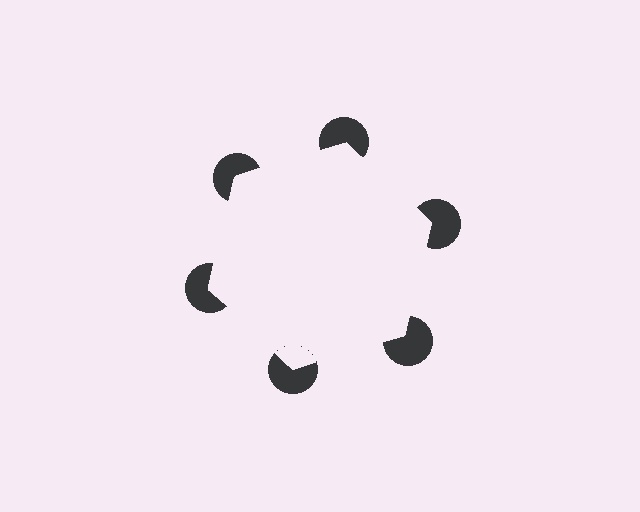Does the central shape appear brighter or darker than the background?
It typically appears slightly brighter than the background, even though no actual brightness change is drawn.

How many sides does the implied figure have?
6 sides.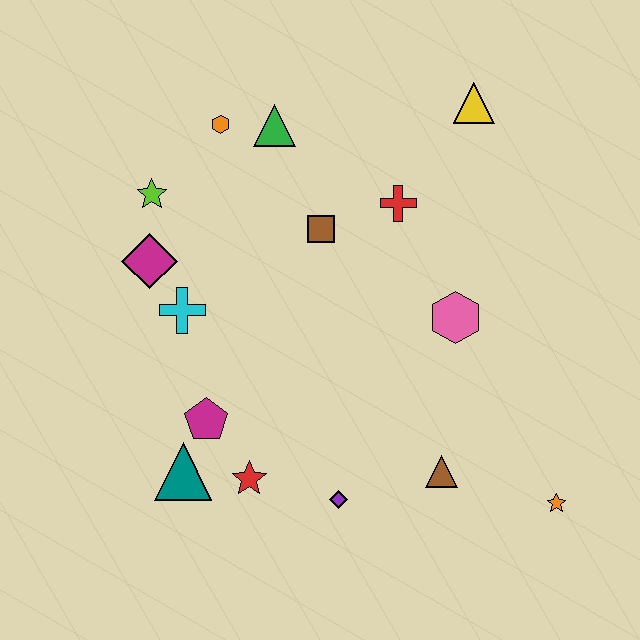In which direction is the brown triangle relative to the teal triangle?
The brown triangle is to the right of the teal triangle.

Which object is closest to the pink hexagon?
The red cross is closest to the pink hexagon.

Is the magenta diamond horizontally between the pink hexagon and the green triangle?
No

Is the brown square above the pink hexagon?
Yes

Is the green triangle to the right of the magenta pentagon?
Yes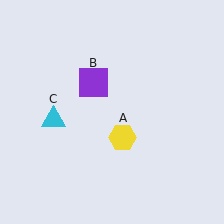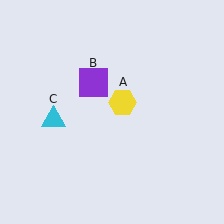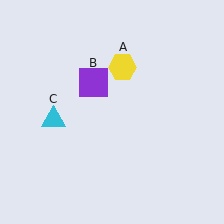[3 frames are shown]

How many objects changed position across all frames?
1 object changed position: yellow hexagon (object A).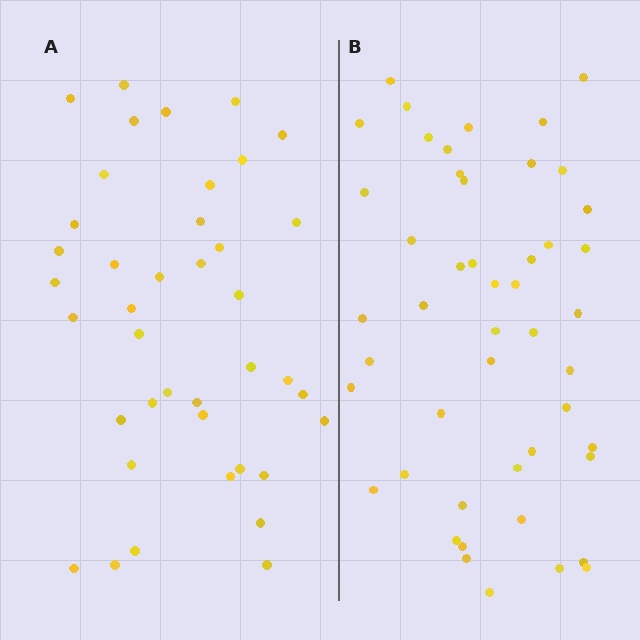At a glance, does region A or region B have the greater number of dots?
Region B (the right region) has more dots.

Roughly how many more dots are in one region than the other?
Region B has roughly 8 or so more dots than region A.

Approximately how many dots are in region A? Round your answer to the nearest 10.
About 40 dots.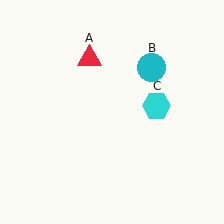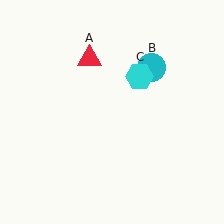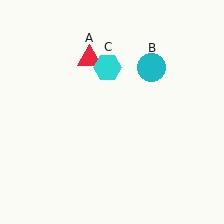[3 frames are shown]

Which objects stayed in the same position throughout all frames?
Red triangle (object A) and cyan circle (object B) remained stationary.